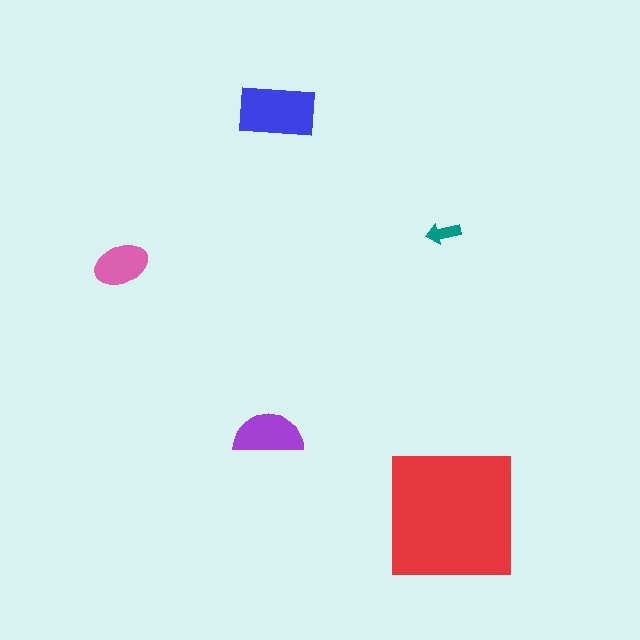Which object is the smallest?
The teal arrow.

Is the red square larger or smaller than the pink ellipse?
Larger.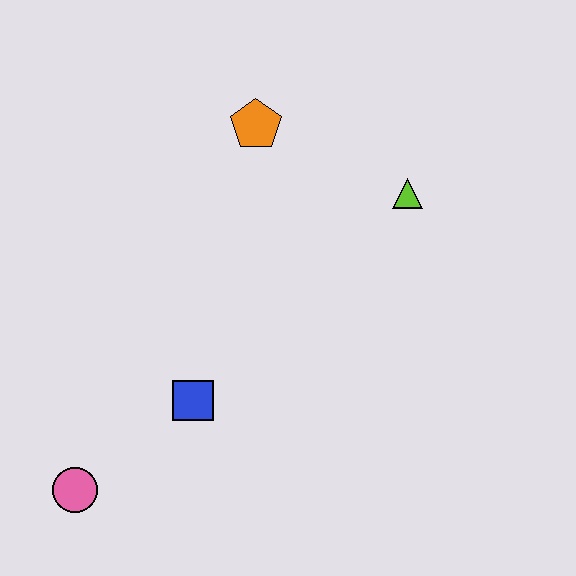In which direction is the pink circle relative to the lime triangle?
The pink circle is to the left of the lime triangle.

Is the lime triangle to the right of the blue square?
Yes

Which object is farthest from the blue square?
The lime triangle is farthest from the blue square.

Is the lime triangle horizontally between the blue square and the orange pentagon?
No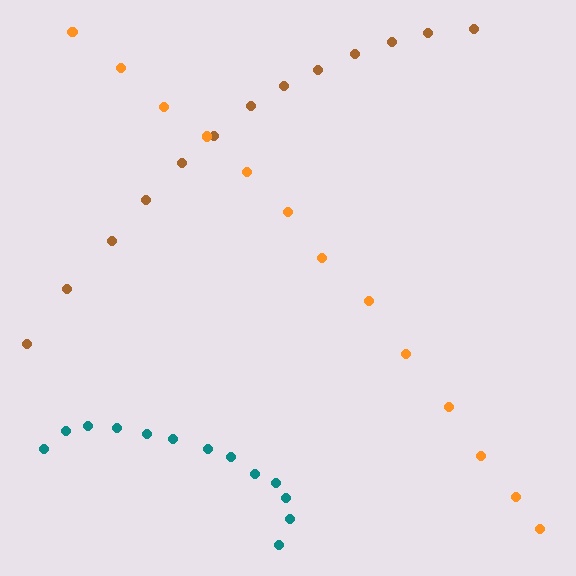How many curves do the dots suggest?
There are 3 distinct paths.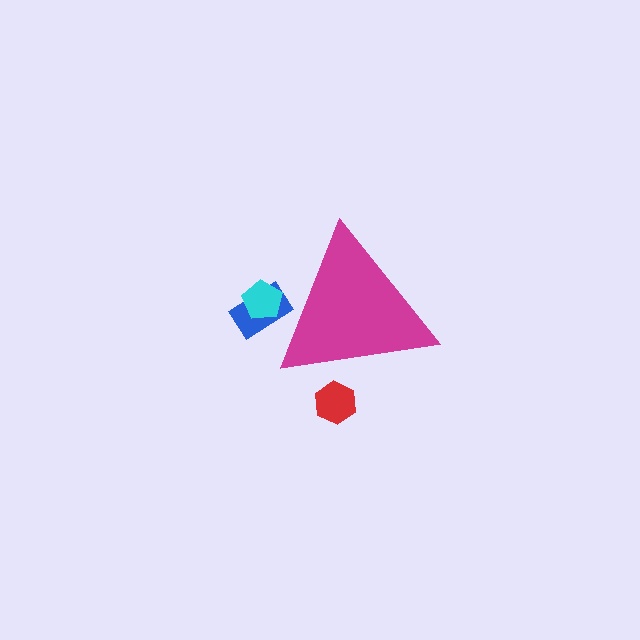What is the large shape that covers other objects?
A magenta triangle.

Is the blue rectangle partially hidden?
Yes, the blue rectangle is partially hidden behind the magenta triangle.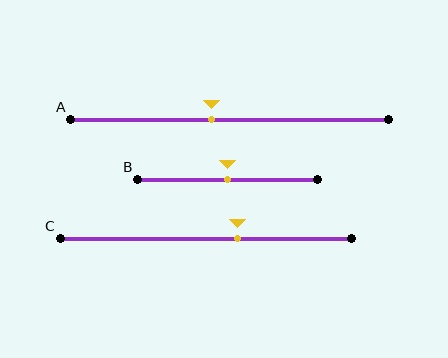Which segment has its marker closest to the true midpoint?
Segment B has its marker closest to the true midpoint.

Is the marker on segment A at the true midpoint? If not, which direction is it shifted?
No, the marker on segment A is shifted to the left by about 6% of the segment length.